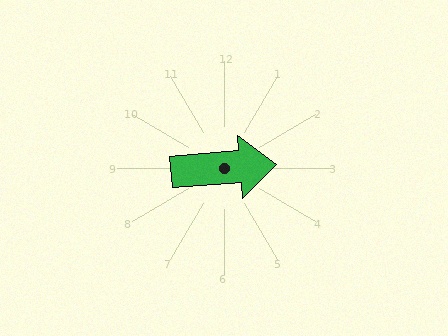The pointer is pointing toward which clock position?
Roughly 3 o'clock.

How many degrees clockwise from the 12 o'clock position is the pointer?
Approximately 86 degrees.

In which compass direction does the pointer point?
East.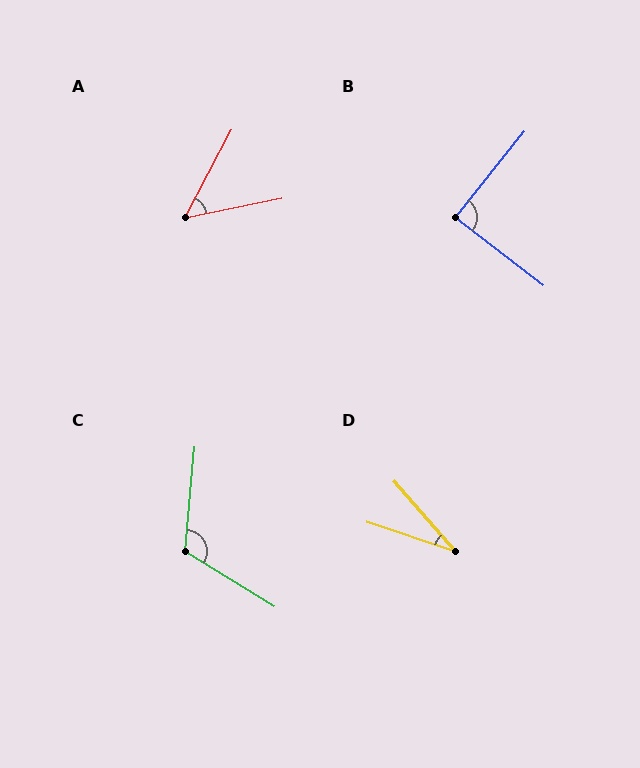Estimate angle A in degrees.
Approximately 51 degrees.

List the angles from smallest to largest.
D (30°), A (51°), B (89°), C (117°).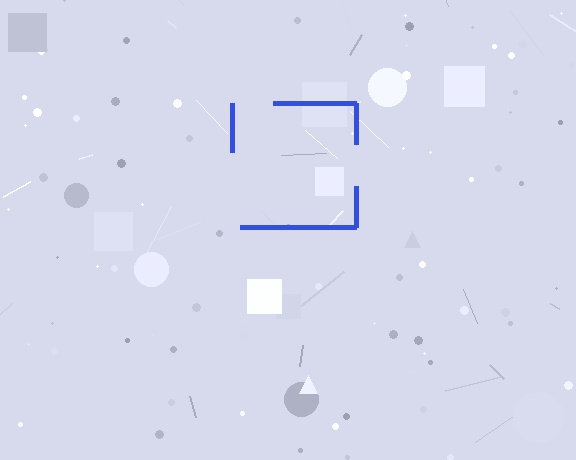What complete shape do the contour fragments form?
The contour fragments form a square.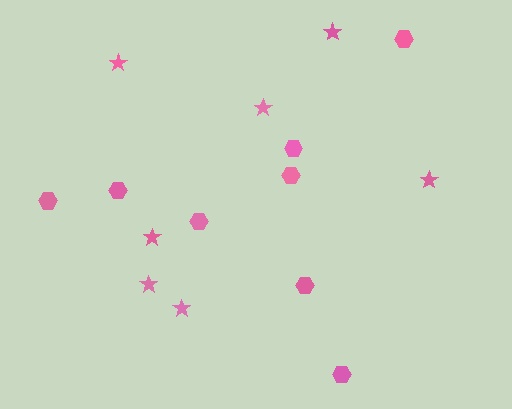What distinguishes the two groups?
There are 2 groups: one group of stars (7) and one group of hexagons (8).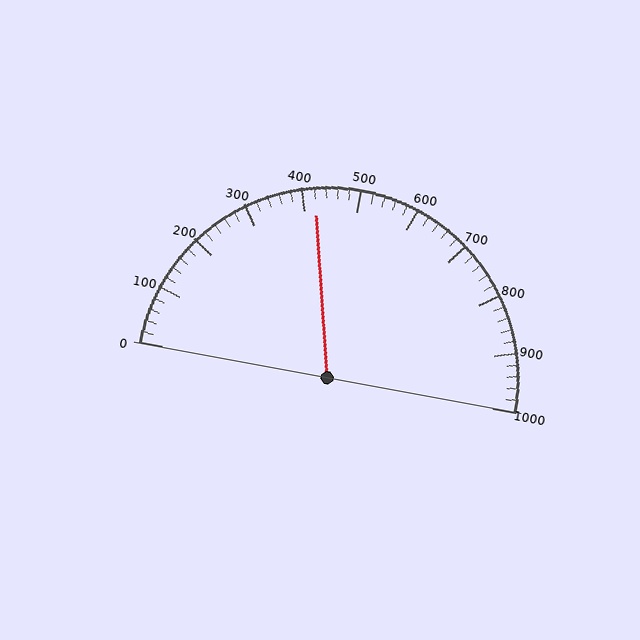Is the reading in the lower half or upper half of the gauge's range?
The reading is in the lower half of the range (0 to 1000).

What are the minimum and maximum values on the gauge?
The gauge ranges from 0 to 1000.